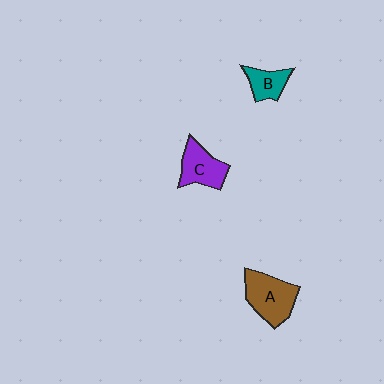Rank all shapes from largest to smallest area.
From largest to smallest: A (brown), C (purple), B (teal).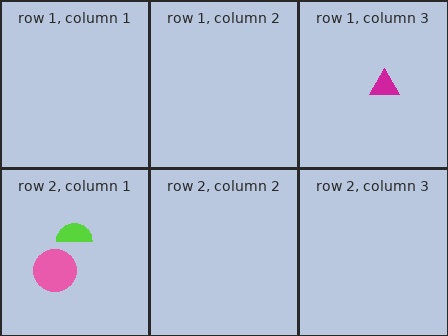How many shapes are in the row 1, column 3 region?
1.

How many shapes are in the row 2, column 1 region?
2.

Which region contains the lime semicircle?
The row 2, column 1 region.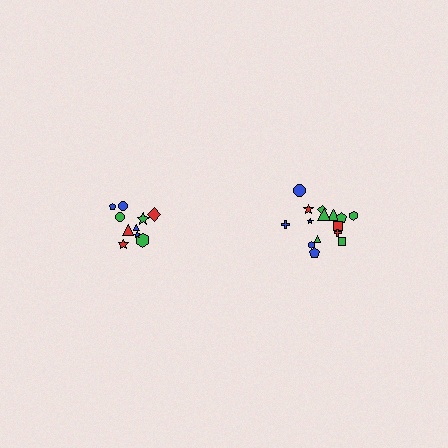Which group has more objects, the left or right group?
The right group.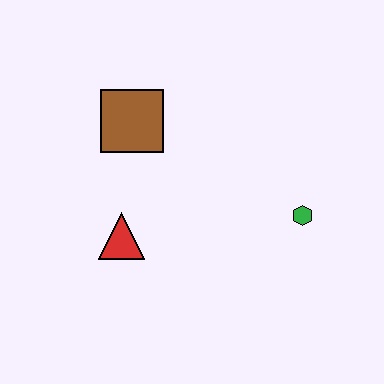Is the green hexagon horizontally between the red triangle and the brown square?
No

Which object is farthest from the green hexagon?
The brown square is farthest from the green hexagon.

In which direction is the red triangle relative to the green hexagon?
The red triangle is to the left of the green hexagon.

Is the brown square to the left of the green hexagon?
Yes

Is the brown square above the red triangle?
Yes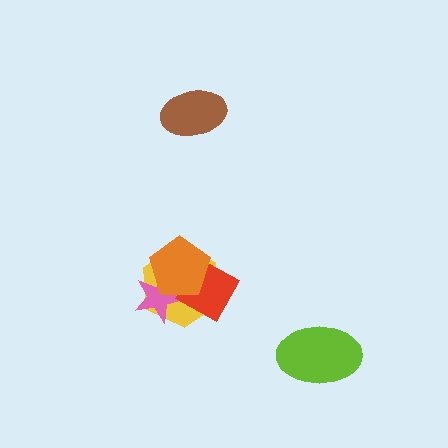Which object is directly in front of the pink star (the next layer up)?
The red diamond is directly in front of the pink star.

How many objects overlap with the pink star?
3 objects overlap with the pink star.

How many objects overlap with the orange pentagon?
3 objects overlap with the orange pentagon.